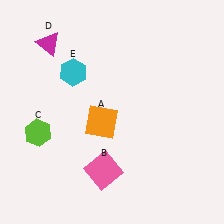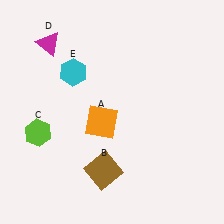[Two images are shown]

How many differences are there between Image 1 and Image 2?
There is 1 difference between the two images.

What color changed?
The square (B) changed from pink in Image 1 to brown in Image 2.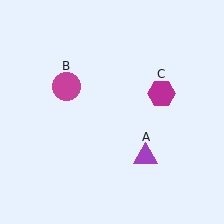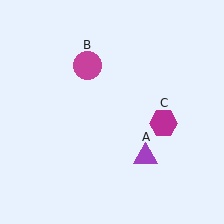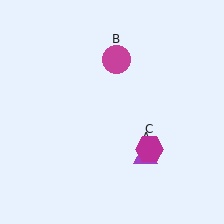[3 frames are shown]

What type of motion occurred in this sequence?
The magenta circle (object B), magenta hexagon (object C) rotated clockwise around the center of the scene.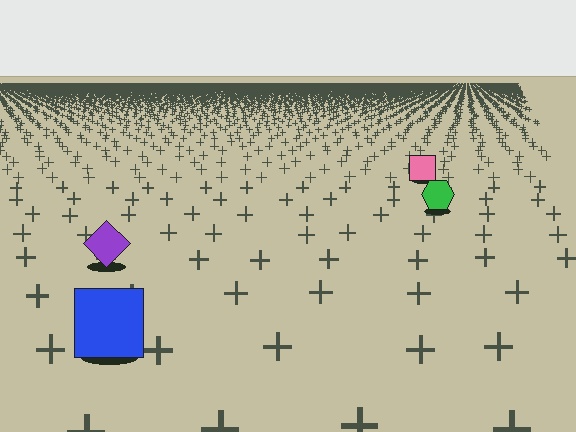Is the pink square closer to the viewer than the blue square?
No. The blue square is closer — you can tell from the texture gradient: the ground texture is coarser near it.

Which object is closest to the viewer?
The blue square is closest. The texture marks near it are larger and more spread out.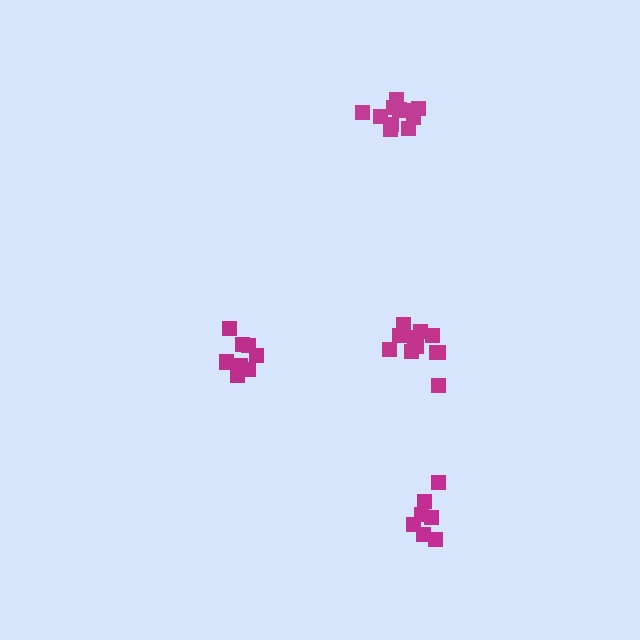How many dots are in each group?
Group 1: 11 dots, Group 2: 9 dots, Group 3: 11 dots, Group 4: 7 dots (38 total).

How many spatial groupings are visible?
There are 4 spatial groupings.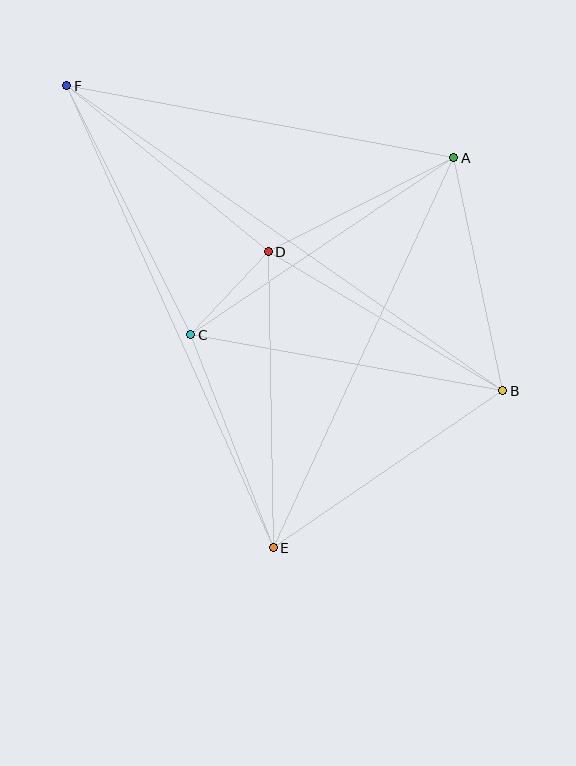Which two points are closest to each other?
Points C and D are closest to each other.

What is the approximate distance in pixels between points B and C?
The distance between B and C is approximately 317 pixels.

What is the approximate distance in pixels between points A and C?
The distance between A and C is approximately 317 pixels.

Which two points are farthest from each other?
Points B and F are farthest from each other.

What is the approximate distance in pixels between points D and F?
The distance between D and F is approximately 261 pixels.